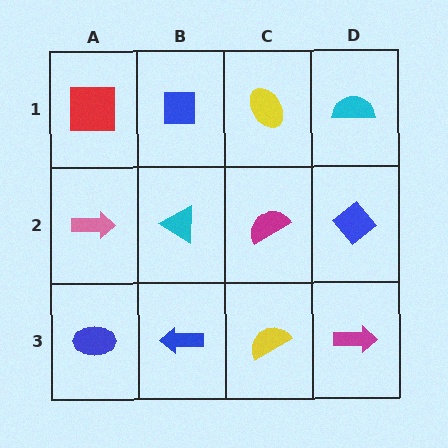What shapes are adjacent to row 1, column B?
A cyan triangle (row 2, column B), a red square (row 1, column A), a yellow ellipse (row 1, column C).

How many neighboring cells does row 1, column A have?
2.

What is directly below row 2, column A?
A blue ellipse.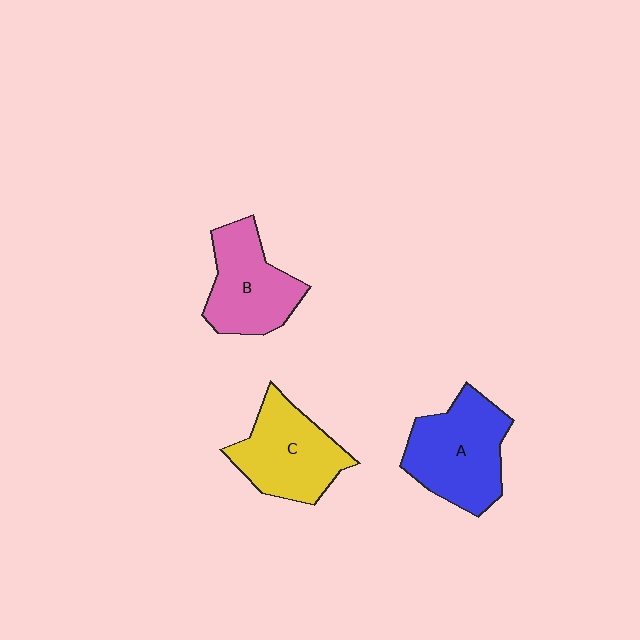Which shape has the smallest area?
Shape B (pink).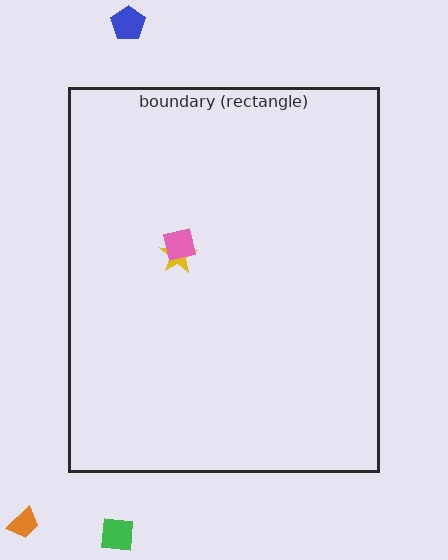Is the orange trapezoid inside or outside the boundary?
Outside.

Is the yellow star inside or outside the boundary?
Inside.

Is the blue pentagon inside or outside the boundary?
Outside.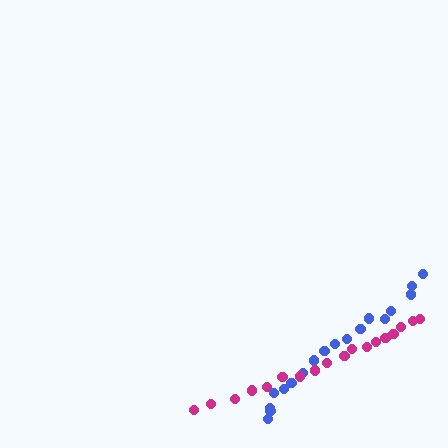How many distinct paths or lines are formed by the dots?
There are 2 distinct paths.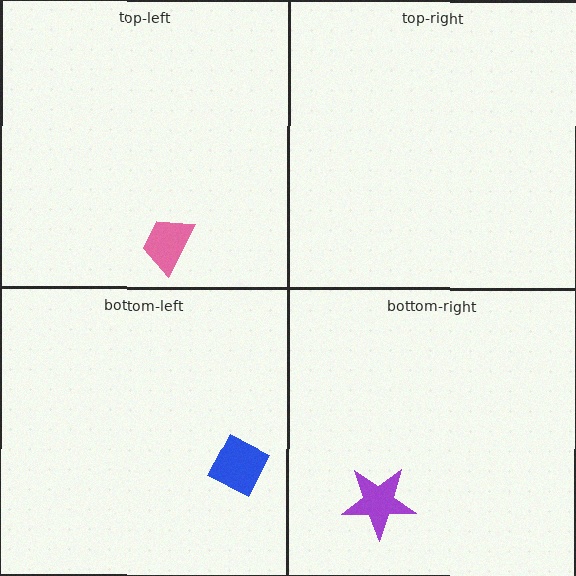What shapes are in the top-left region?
The pink trapezoid.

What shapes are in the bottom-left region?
The blue diamond.